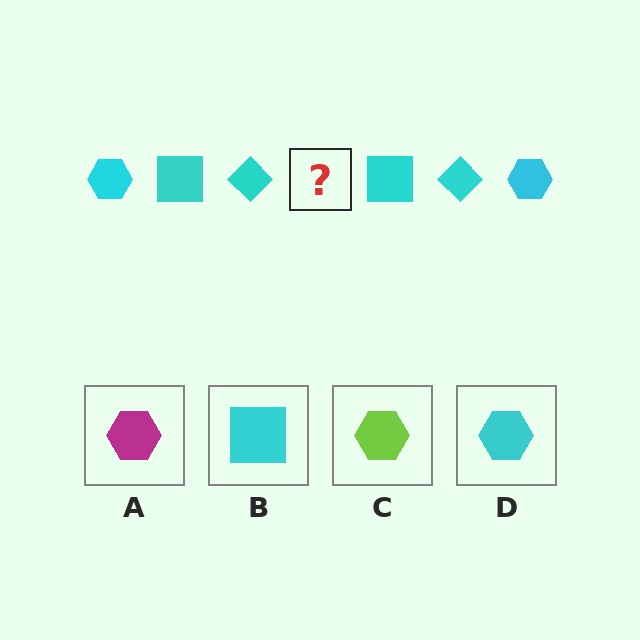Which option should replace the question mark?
Option D.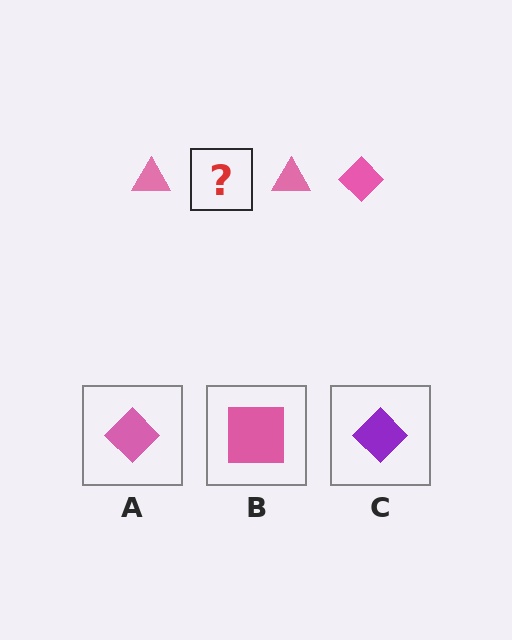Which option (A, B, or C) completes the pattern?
A.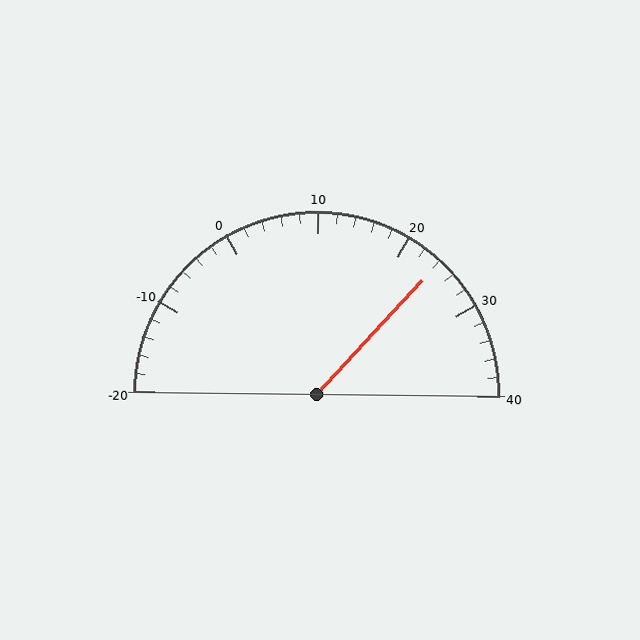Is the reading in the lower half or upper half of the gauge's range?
The reading is in the upper half of the range (-20 to 40).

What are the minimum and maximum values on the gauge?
The gauge ranges from -20 to 40.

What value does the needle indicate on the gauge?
The needle indicates approximately 24.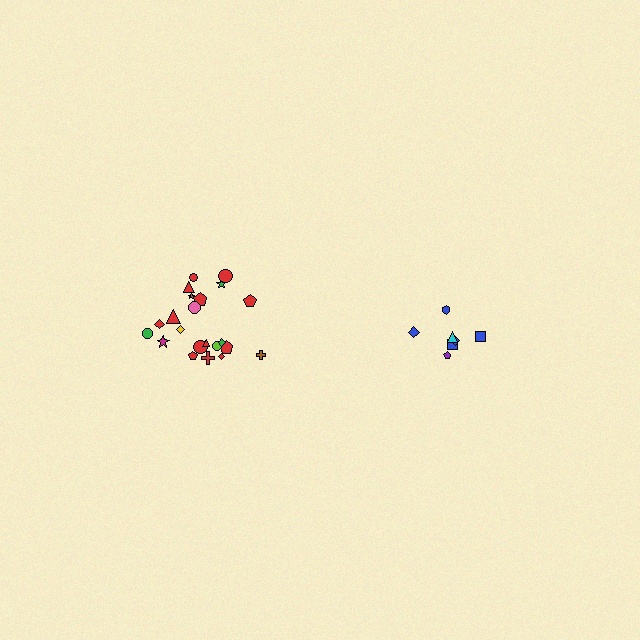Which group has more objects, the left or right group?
The left group.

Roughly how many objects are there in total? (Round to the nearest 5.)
Roughly 30 objects in total.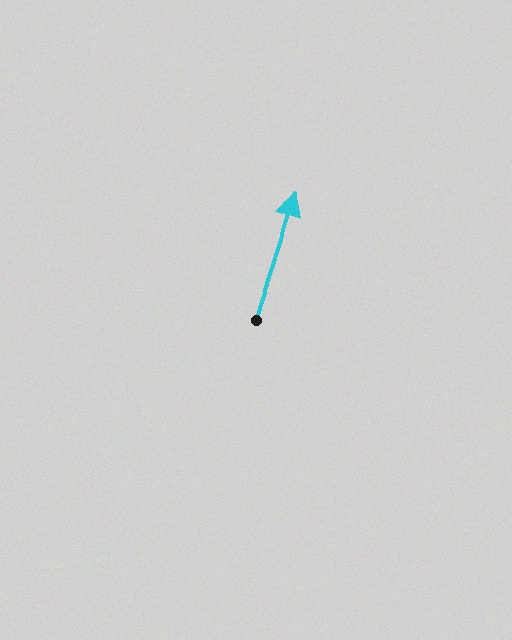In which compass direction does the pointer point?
North.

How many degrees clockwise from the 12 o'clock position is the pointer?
Approximately 18 degrees.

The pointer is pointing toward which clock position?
Roughly 1 o'clock.